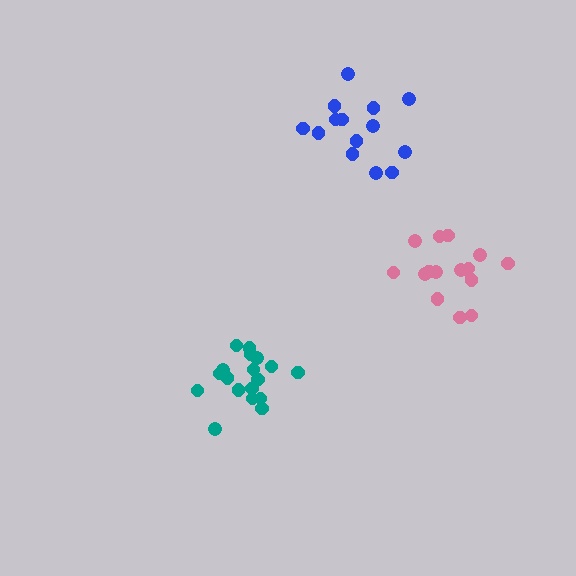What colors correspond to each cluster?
The clusters are colored: pink, teal, blue.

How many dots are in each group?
Group 1: 16 dots, Group 2: 18 dots, Group 3: 14 dots (48 total).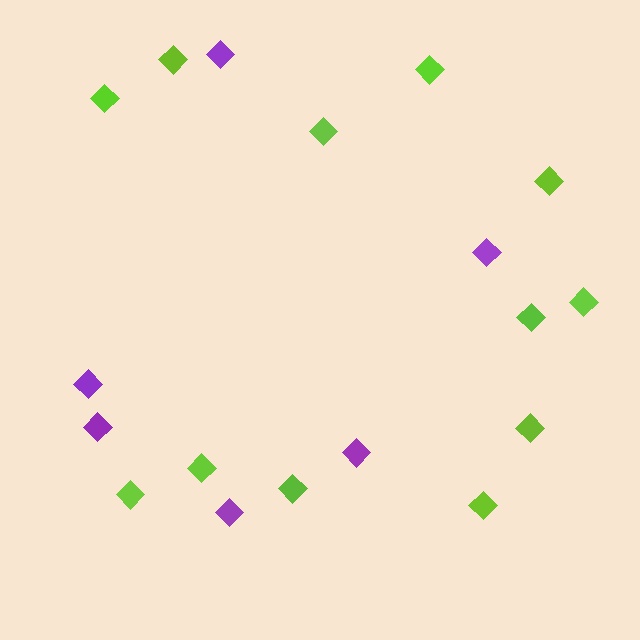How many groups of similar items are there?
There are 2 groups: one group of purple diamonds (6) and one group of lime diamonds (12).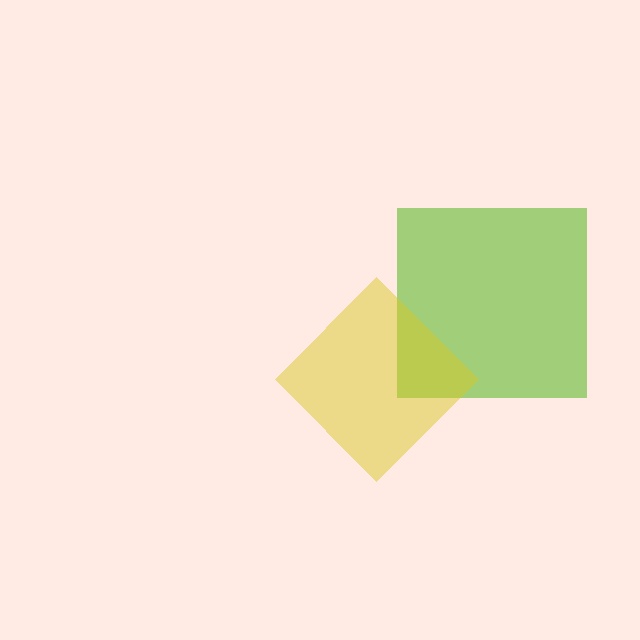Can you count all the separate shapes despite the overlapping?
Yes, there are 2 separate shapes.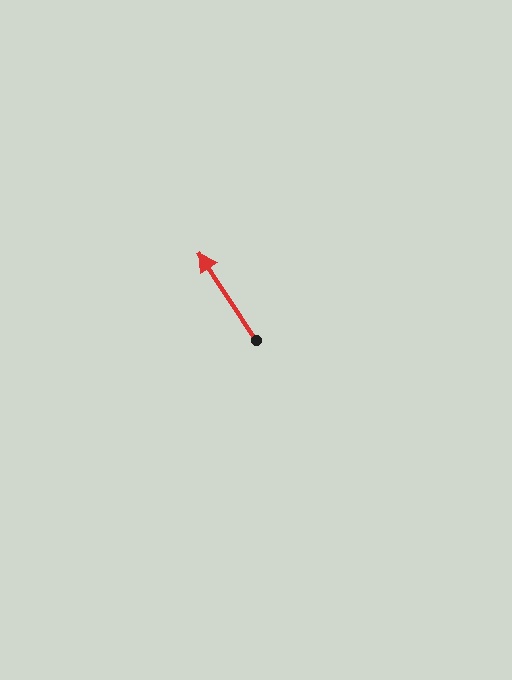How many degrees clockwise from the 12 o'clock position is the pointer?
Approximately 327 degrees.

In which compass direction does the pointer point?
Northwest.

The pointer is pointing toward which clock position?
Roughly 11 o'clock.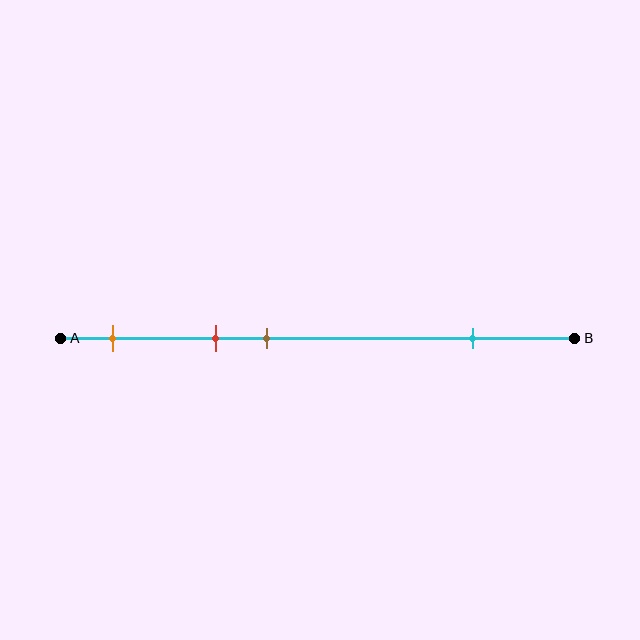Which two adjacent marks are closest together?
The red and brown marks are the closest adjacent pair.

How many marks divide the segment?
There are 4 marks dividing the segment.